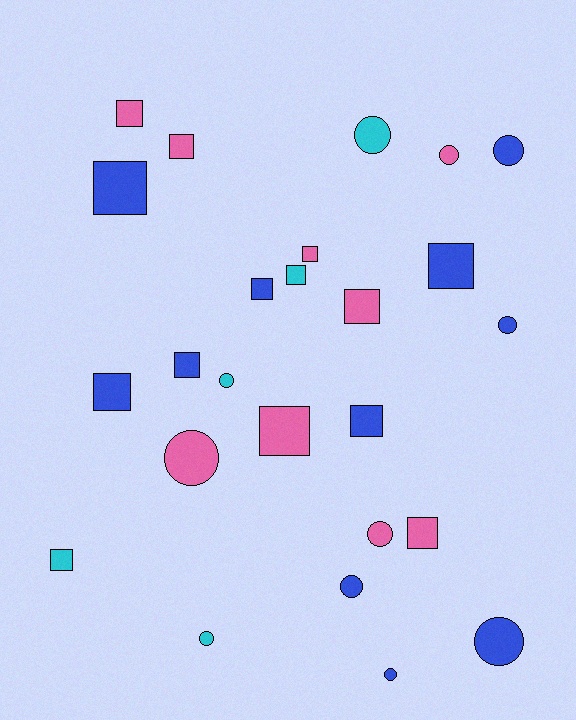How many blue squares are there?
There are 6 blue squares.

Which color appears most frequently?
Blue, with 11 objects.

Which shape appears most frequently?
Square, with 14 objects.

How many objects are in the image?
There are 25 objects.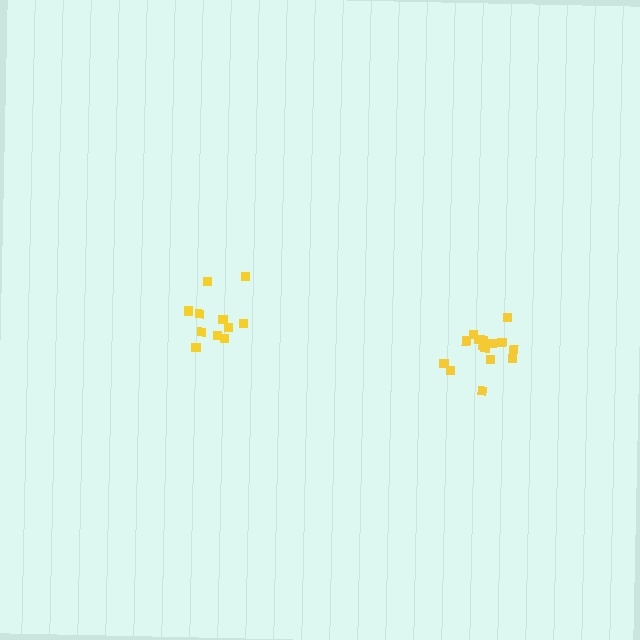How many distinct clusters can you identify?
There are 2 distinct clusters.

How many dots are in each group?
Group 1: 11 dots, Group 2: 15 dots (26 total).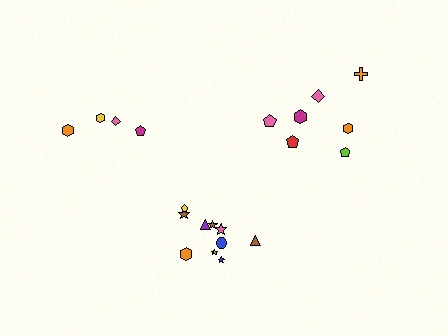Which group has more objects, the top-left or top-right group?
The top-right group.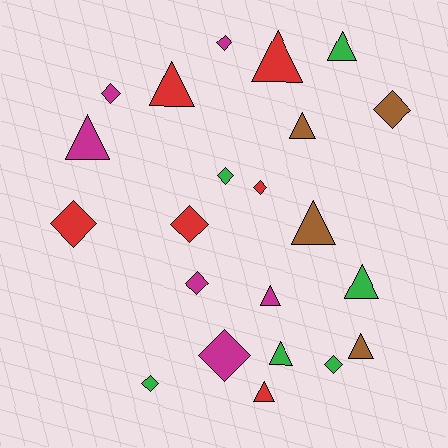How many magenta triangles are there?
There are 2 magenta triangles.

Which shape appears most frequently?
Triangle, with 11 objects.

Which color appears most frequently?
Red, with 6 objects.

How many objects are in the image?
There are 22 objects.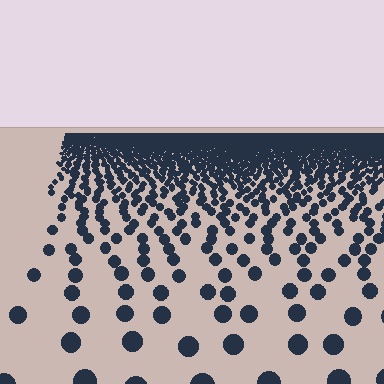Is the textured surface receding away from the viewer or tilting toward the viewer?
The surface is receding away from the viewer. Texture elements get smaller and denser toward the top.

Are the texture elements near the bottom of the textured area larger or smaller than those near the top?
Larger. Near the bottom, elements are closer to the viewer and appear at a bigger on-screen size.